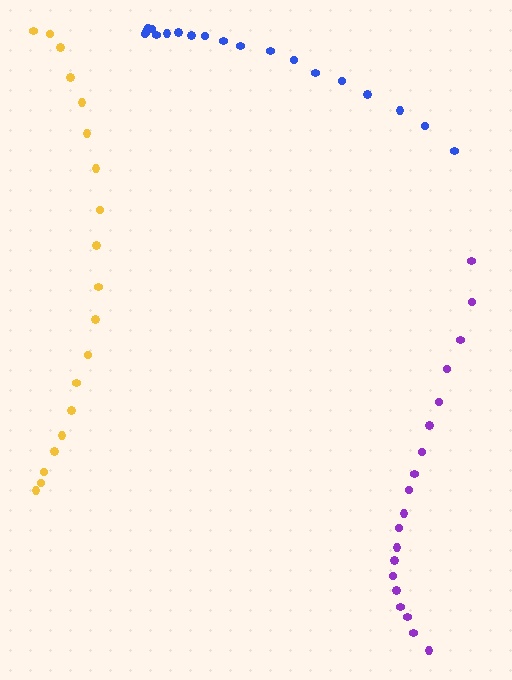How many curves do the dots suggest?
There are 3 distinct paths.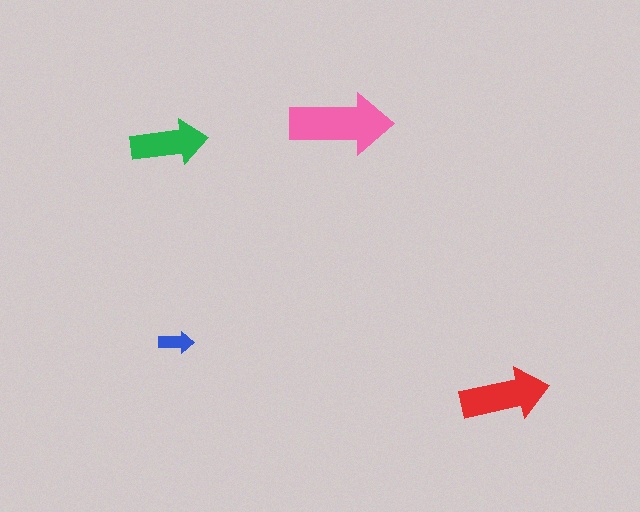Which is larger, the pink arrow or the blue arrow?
The pink one.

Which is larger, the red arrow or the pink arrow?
The pink one.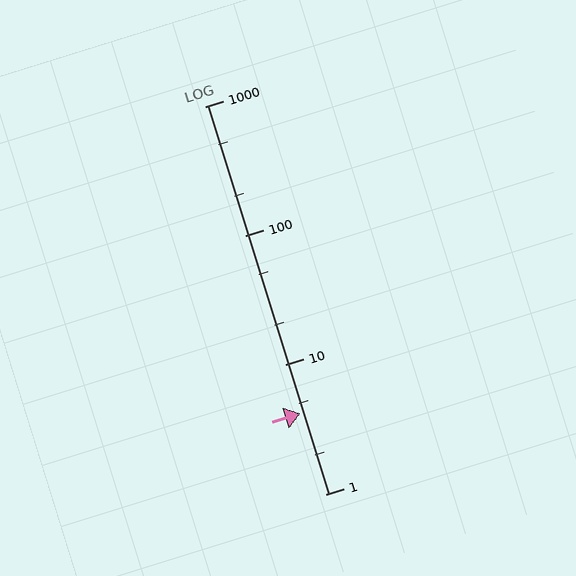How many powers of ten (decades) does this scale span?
The scale spans 3 decades, from 1 to 1000.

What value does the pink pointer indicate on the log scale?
The pointer indicates approximately 4.2.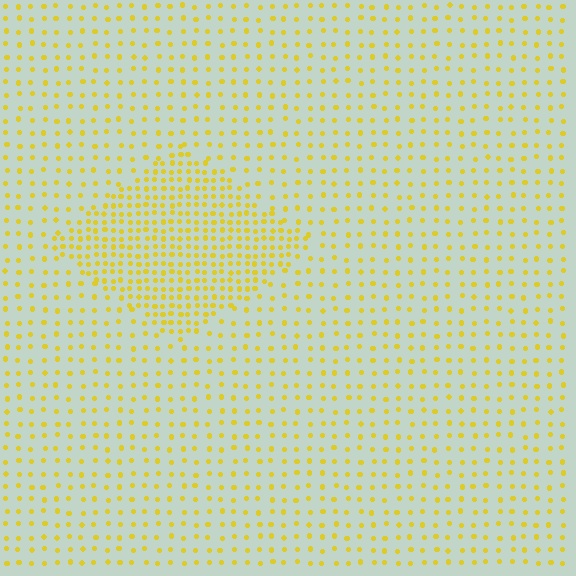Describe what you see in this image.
The image contains small yellow elements arranged at two different densities. A diamond-shaped region is visible where the elements are more densely packed than the surrounding area.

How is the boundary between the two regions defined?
The boundary is defined by a change in element density (approximately 2.3x ratio). All elements are the same color, size, and shape.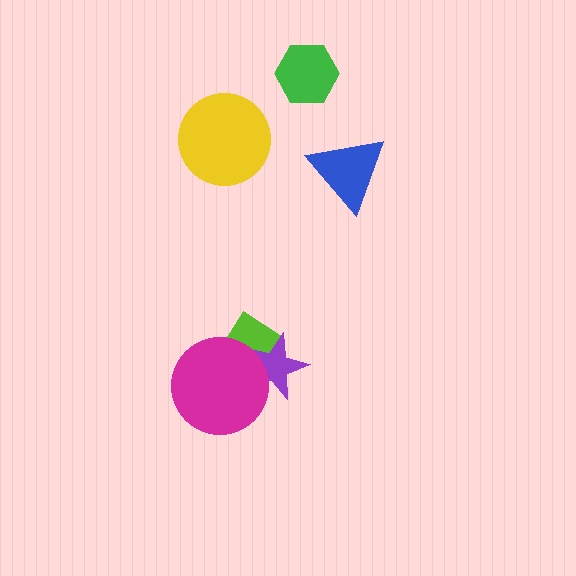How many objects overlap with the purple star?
2 objects overlap with the purple star.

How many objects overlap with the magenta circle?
2 objects overlap with the magenta circle.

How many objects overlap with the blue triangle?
0 objects overlap with the blue triangle.